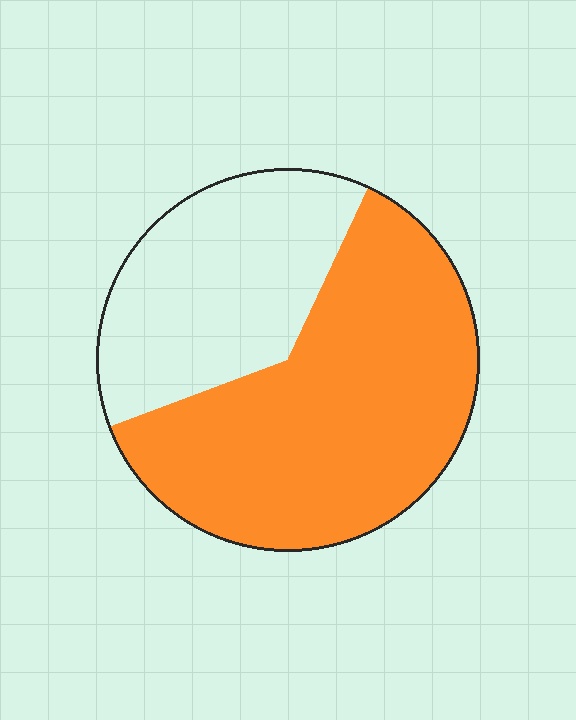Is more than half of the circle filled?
Yes.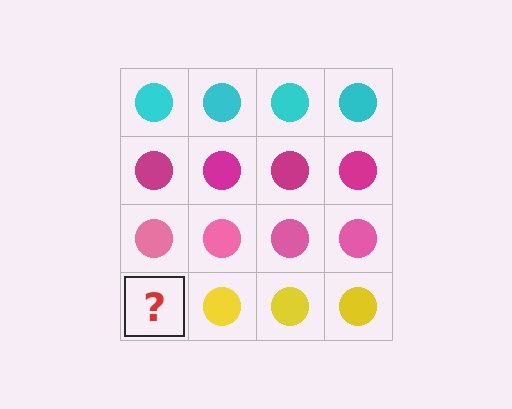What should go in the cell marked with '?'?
The missing cell should contain a yellow circle.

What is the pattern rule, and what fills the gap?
The rule is that each row has a consistent color. The gap should be filled with a yellow circle.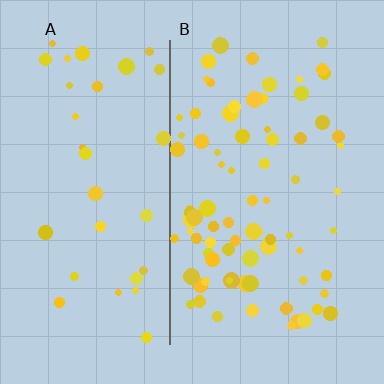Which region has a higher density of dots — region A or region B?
B (the right).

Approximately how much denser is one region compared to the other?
Approximately 2.4× — region B over region A.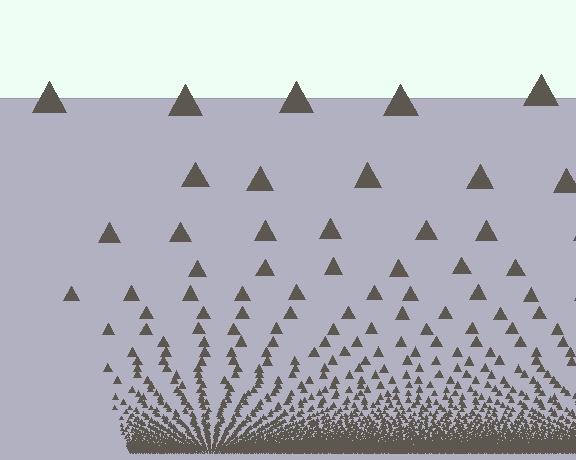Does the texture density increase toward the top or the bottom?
Density increases toward the bottom.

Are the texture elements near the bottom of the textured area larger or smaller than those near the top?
Smaller. The gradient is inverted — elements near the bottom are smaller and denser.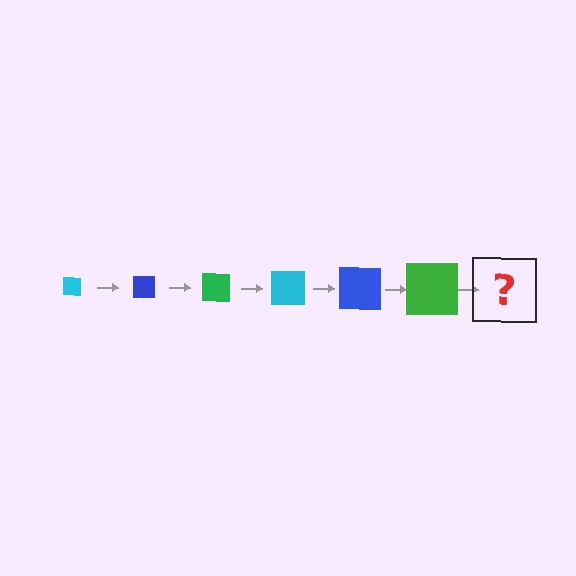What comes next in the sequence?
The next element should be a cyan square, larger than the previous one.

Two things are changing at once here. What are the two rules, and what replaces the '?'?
The two rules are that the square grows larger each step and the color cycles through cyan, blue, and green. The '?' should be a cyan square, larger than the previous one.